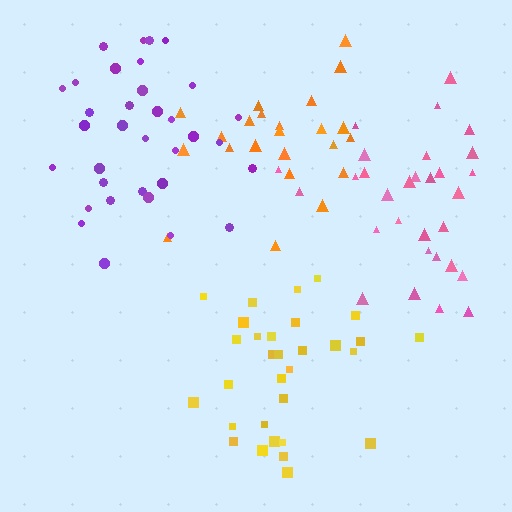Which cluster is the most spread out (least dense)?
Pink.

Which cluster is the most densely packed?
Yellow.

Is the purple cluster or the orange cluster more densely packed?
Orange.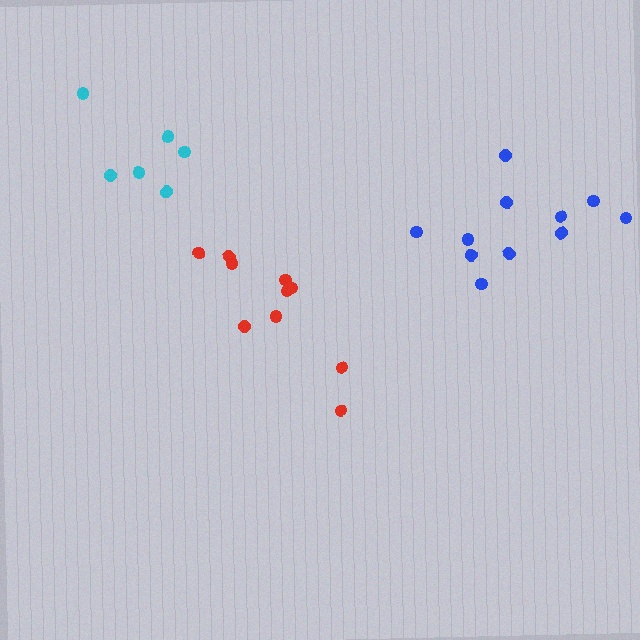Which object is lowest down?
The red cluster is bottommost.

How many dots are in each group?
Group 1: 6 dots, Group 2: 11 dots, Group 3: 10 dots (27 total).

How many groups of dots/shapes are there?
There are 3 groups.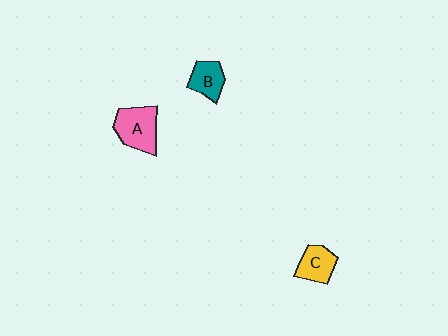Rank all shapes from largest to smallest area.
From largest to smallest: A (pink), C (yellow), B (teal).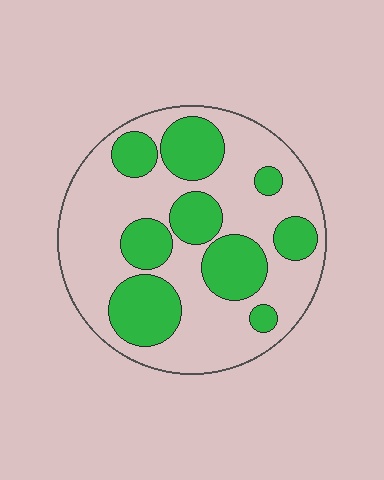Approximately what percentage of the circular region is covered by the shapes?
Approximately 35%.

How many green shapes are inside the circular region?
9.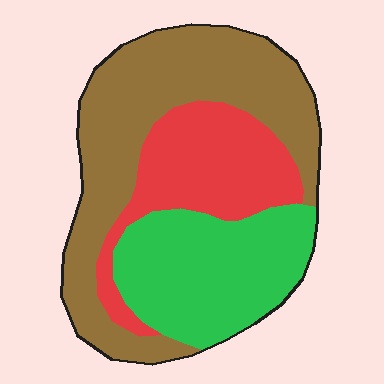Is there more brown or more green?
Brown.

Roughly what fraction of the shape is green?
Green takes up about one third (1/3) of the shape.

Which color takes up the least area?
Red, at roughly 25%.